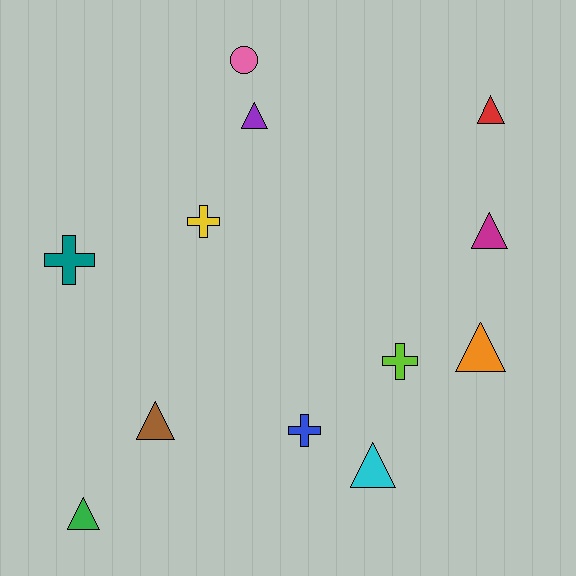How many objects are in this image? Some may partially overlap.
There are 12 objects.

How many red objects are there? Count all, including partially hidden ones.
There is 1 red object.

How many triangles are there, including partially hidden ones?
There are 7 triangles.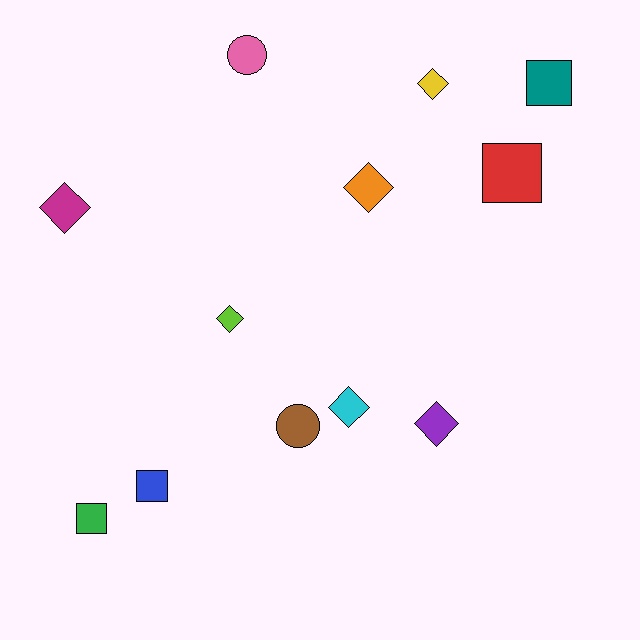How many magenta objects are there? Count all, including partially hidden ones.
There is 1 magenta object.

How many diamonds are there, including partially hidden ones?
There are 6 diamonds.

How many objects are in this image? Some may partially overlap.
There are 12 objects.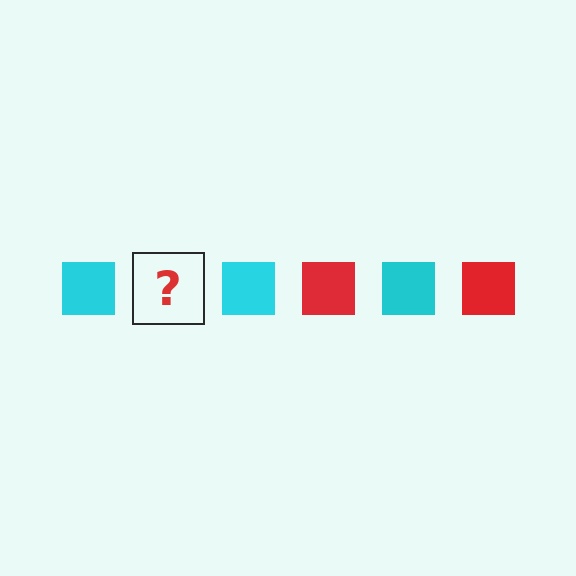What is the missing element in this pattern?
The missing element is a red square.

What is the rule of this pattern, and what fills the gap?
The rule is that the pattern cycles through cyan, red squares. The gap should be filled with a red square.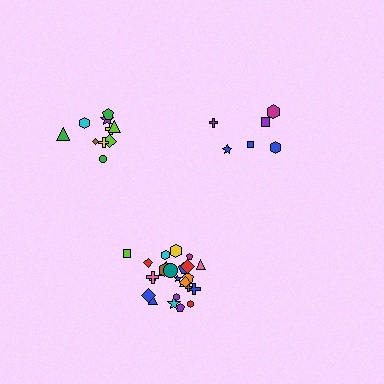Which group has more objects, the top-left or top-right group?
The top-left group.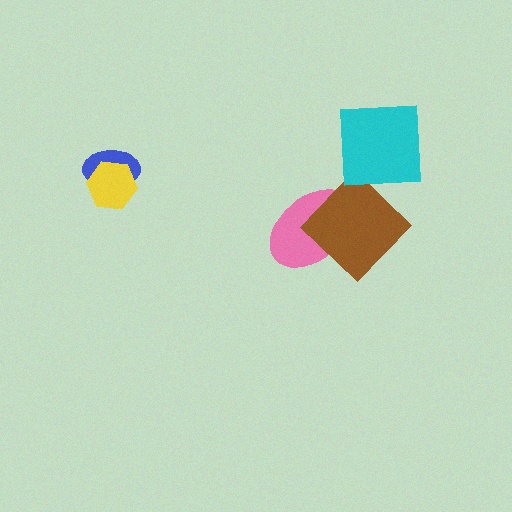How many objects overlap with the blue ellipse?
1 object overlaps with the blue ellipse.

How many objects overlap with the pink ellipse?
1 object overlaps with the pink ellipse.